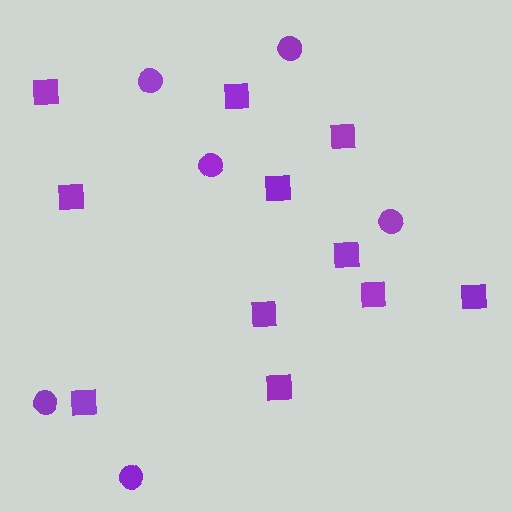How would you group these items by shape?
There are 2 groups: one group of circles (6) and one group of squares (11).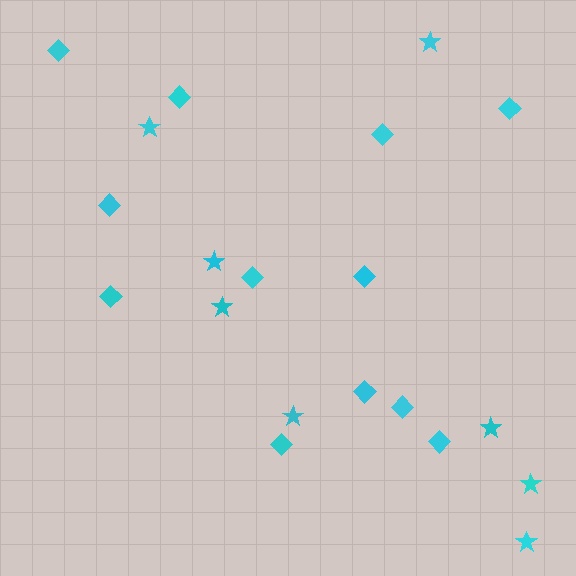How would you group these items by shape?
There are 2 groups: one group of stars (8) and one group of diamonds (12).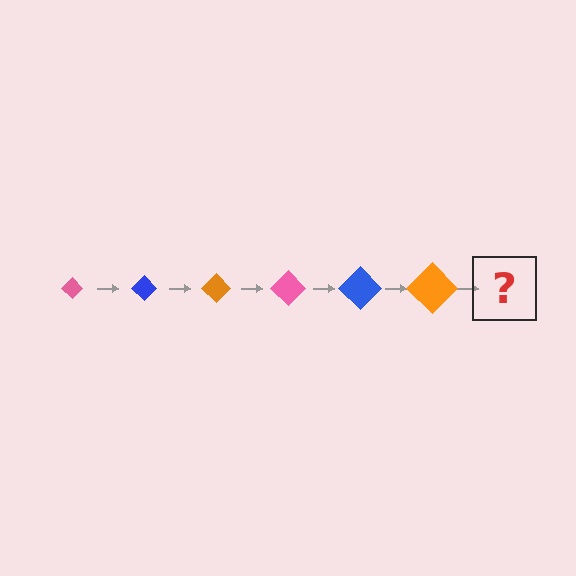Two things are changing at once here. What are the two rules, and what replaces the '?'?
The two rules are that the diamond grows larger each step and the color cycles through pink, blue, and orange. The '?' should be a pink diamond, larger than the previous one.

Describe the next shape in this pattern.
It should be a pink diamond, larger than the previous one.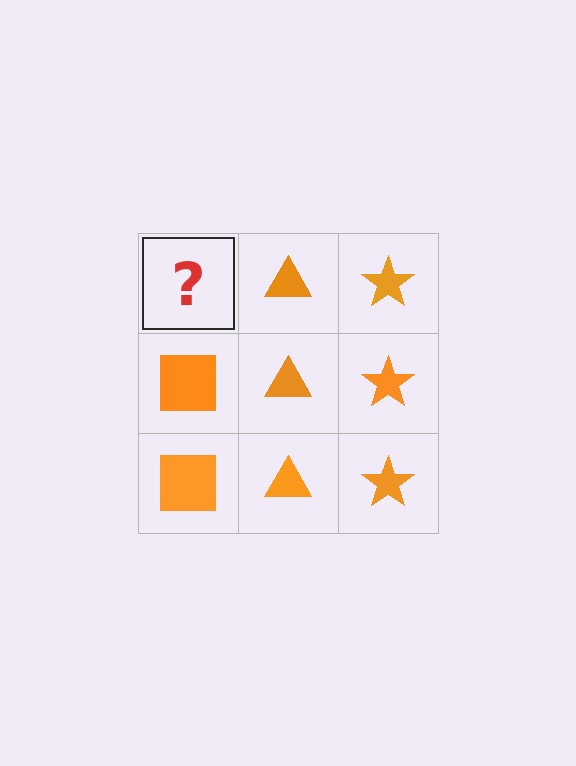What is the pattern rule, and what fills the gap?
The rule is that each column has a consistent shape. The gap should be filled with an orange square.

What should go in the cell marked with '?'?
The missing cell should contain an orange square.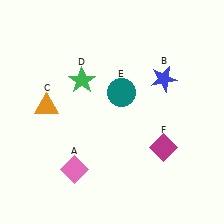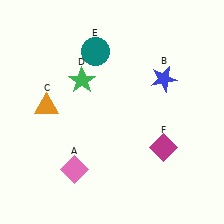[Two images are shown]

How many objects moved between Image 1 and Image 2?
1 object moved between the two images.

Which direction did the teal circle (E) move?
The teal circle (E) moved up.